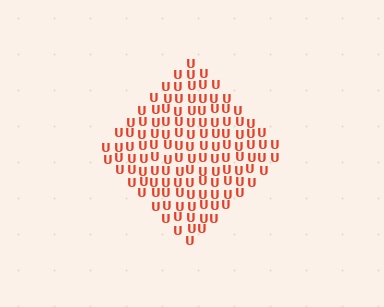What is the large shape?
The large shape is a diamond.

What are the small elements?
The small elements are letter U's.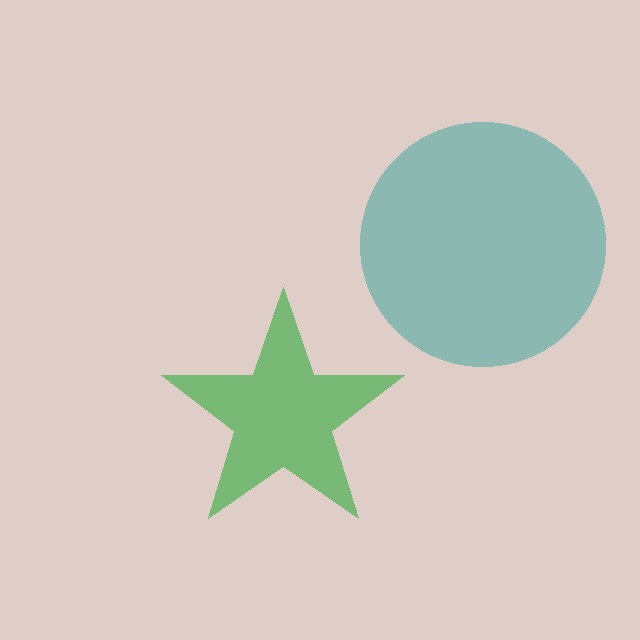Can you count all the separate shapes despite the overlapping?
Yes, there are 2 separate shapes.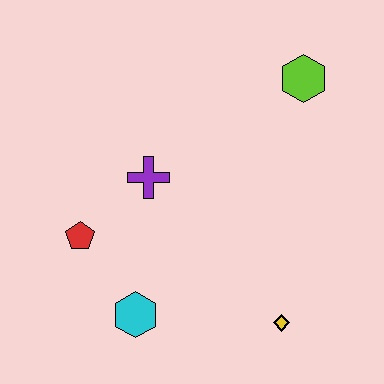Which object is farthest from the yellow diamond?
The lime hexagon is farthest from the yellow diamond.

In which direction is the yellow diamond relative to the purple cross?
The yellow diamond is below the purple cross.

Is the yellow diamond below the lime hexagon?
Yes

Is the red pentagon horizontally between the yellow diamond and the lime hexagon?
No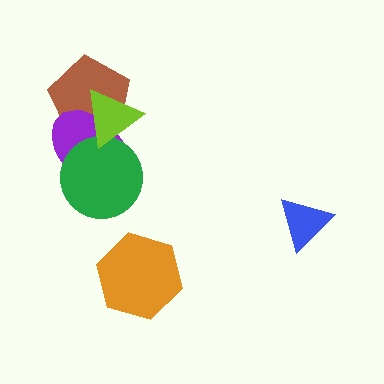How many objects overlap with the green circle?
2 objects overlap with the green circle.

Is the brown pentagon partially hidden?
Yes, it is partially covered by another shape.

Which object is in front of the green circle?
The lime triangle is in front of the green circle.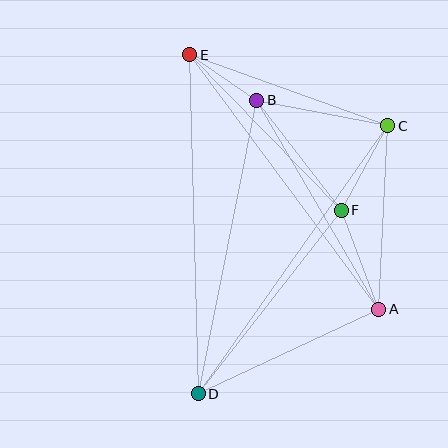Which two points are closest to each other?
Points B and E are closest to each other.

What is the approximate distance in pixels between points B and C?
The distance between B and C is approximately 133 pixels.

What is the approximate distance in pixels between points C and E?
The distance between C and E is approximately 210 pixels.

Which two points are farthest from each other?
Points D and E are farthest from each other.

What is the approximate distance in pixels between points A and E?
The distance between A and E is approximately 317 pixels.